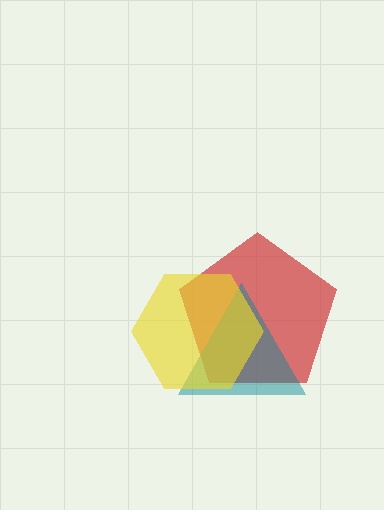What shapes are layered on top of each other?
The layered shapes are: a red pentagon, a teal triangle, a yellow hexagon.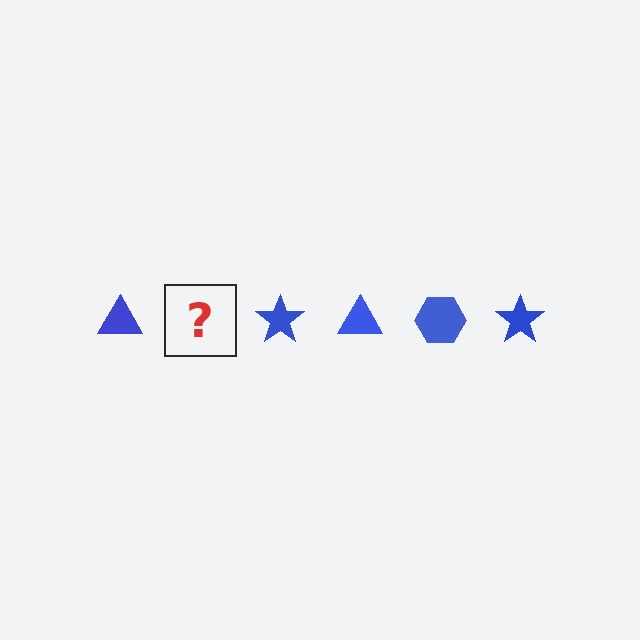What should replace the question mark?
The question mark should be replaced with a blue hexagon.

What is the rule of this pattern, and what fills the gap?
The rule is that the pattern cycles through triangle, hexagon, star shapes in blue. The gap should be filled with a blue hexagon.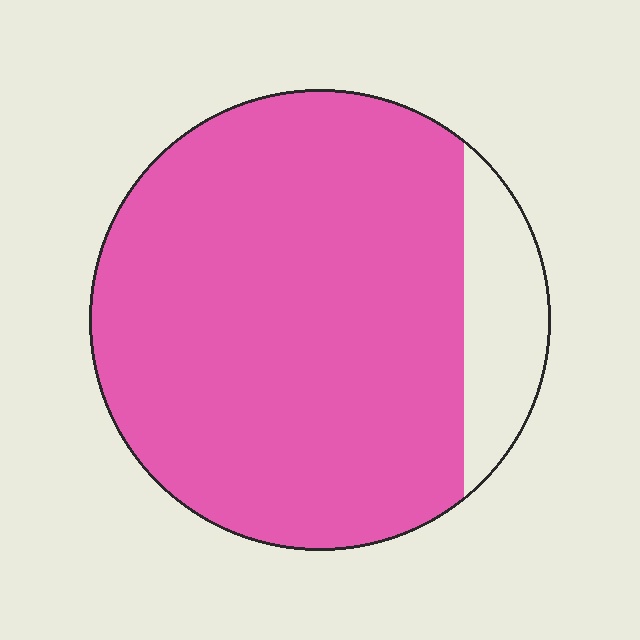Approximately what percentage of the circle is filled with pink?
Approximately 85%.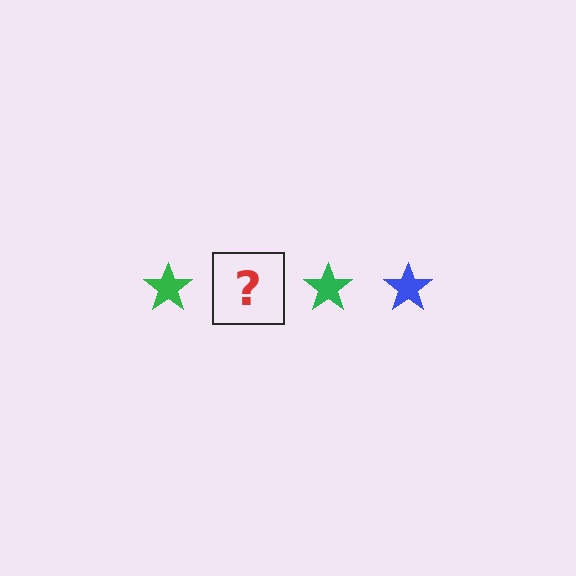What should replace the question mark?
The question mark should be replaced with a blue star.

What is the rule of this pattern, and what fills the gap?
The rule is that the pattern cycles through green, blue stars. The gap should be filled with a blue star.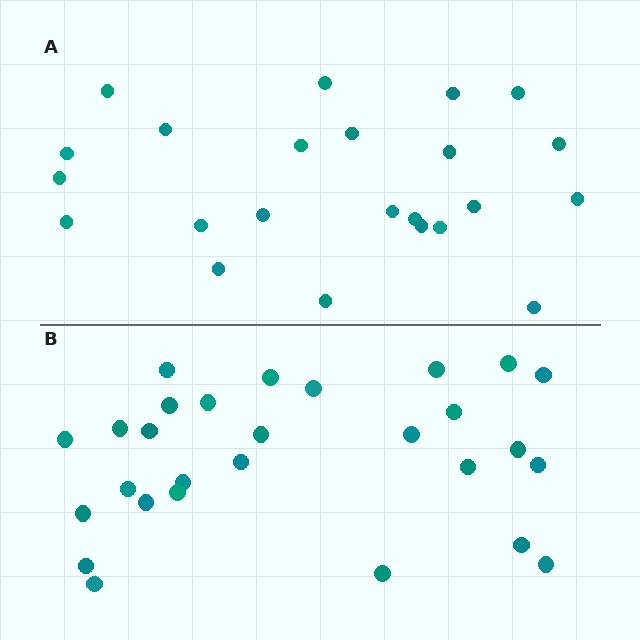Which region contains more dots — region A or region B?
Region B (the bottom region) has more dots.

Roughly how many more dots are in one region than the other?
Region B has about 5 more dots than region A.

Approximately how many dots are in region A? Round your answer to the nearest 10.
About 20 dots. (The exact count is 23, which rounds to 20.)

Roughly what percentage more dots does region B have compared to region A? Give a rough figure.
About 20% more.